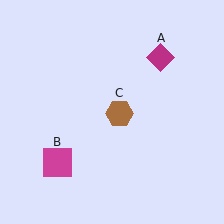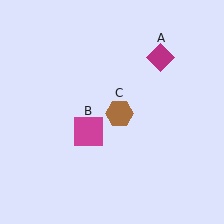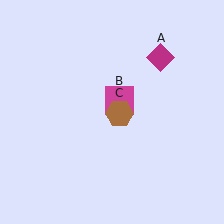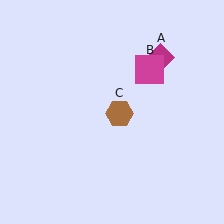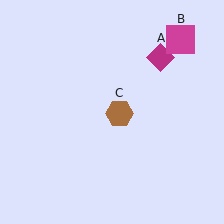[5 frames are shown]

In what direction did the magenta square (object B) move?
The magenta square (object B) moved up and to the right.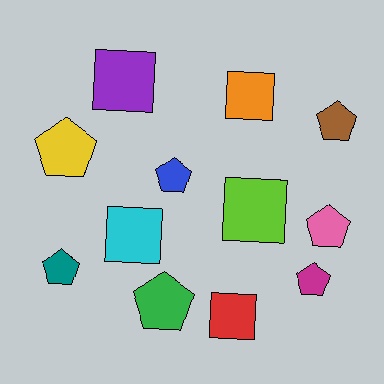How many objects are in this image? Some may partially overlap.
There are 12 objects.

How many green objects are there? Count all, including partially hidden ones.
There is 1 green object.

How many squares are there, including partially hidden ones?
There are 5 squares.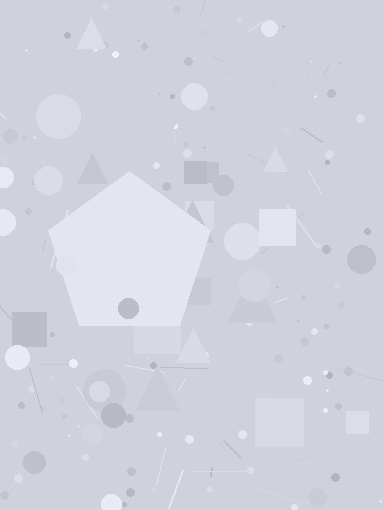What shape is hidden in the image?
A pentagon is hidden in the image.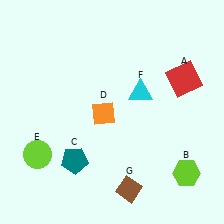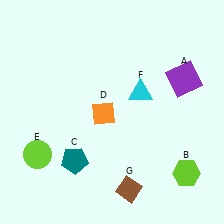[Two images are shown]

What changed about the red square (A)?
In Image 1, A is red. In Image 2, it changed to purple.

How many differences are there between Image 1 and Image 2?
There is 1 difference between the two images.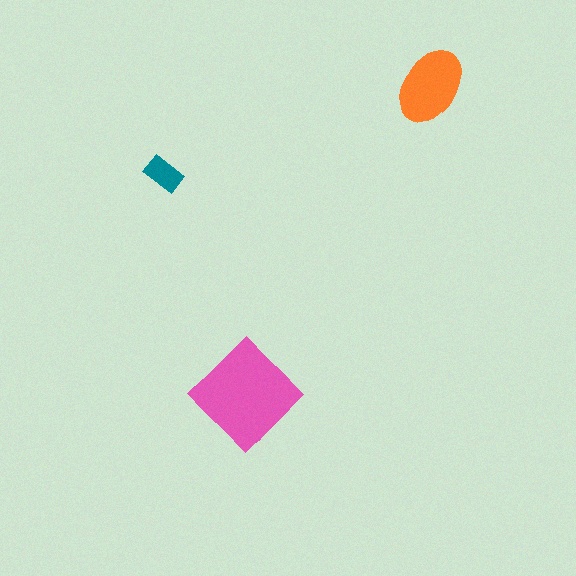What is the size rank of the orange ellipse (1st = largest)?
2nd.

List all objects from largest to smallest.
The pink diamond, the orange ellipse, the teal rectangle.